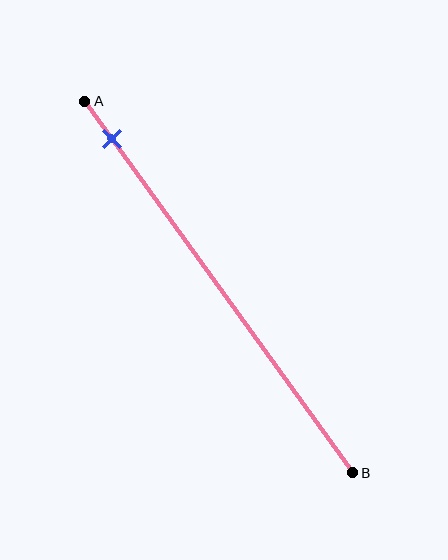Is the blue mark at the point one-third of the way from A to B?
No, the mark is at about 10% from A, not at the 33% one-third point.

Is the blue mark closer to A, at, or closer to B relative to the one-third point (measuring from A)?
The blue mark is closer to point A than the one-third point of segment AB.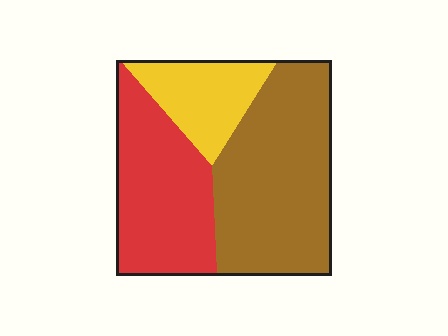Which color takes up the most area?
Brown, at roughly 45%.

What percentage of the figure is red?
Red takes up about one third (1/3) of the figure.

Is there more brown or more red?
Brown.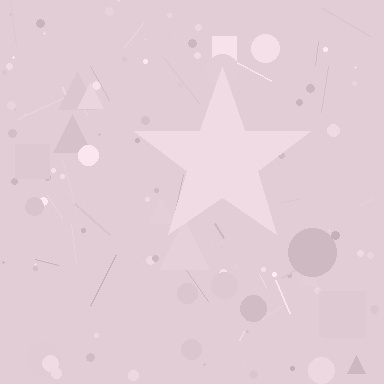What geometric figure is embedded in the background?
A star is embedded in the background.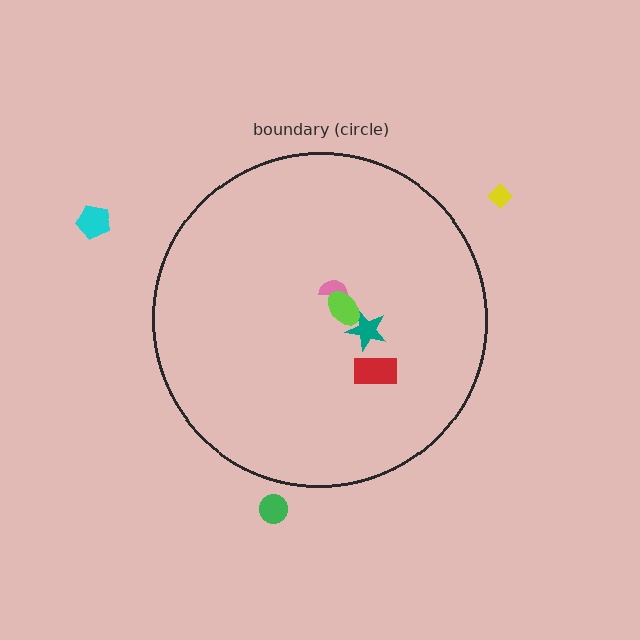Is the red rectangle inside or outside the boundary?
Inside.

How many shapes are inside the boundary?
4 inside, 3 outside.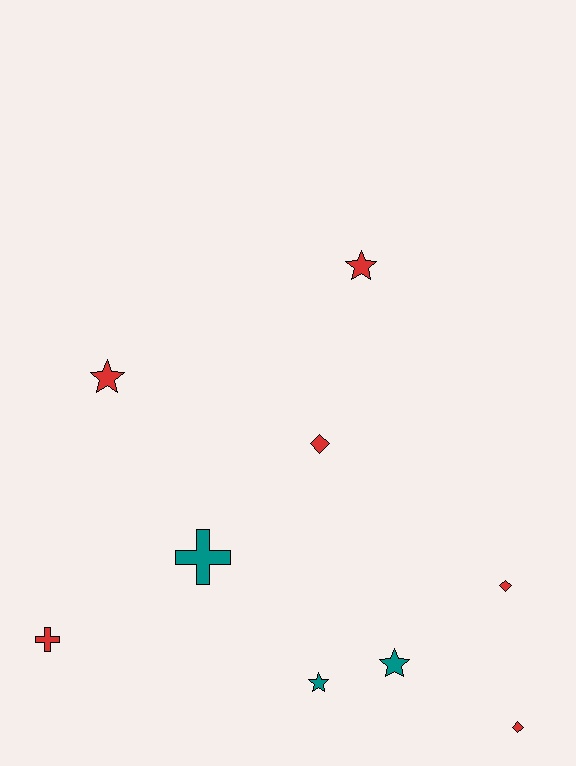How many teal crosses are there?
There is 1 teal cross.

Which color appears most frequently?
Red, with 6 objects.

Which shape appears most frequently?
Star, with 4 objects.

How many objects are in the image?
There are 9 objects.